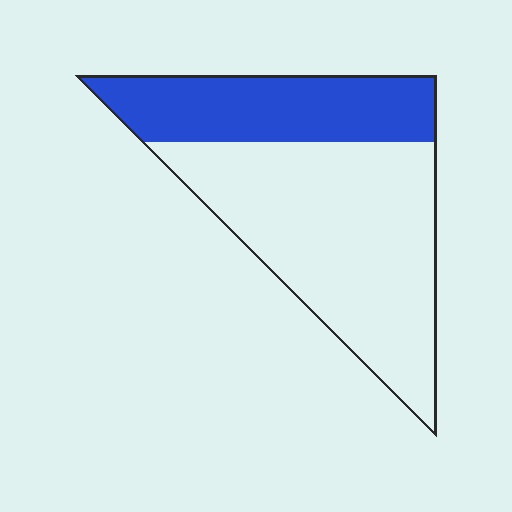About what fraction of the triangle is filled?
About one third (1/3).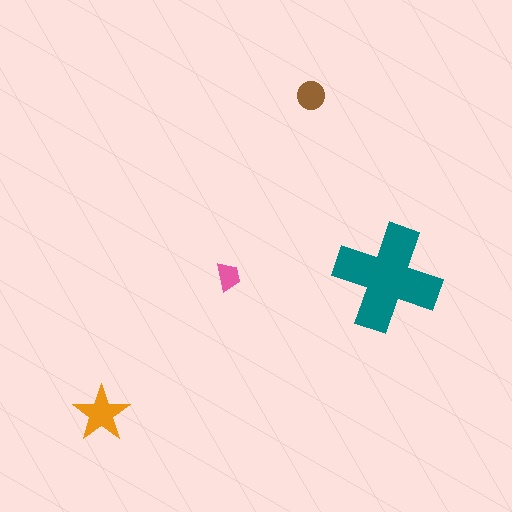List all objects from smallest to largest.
The pink trapezoid, the brown circle, the orange star, the teal cross.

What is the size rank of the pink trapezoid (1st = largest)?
4th.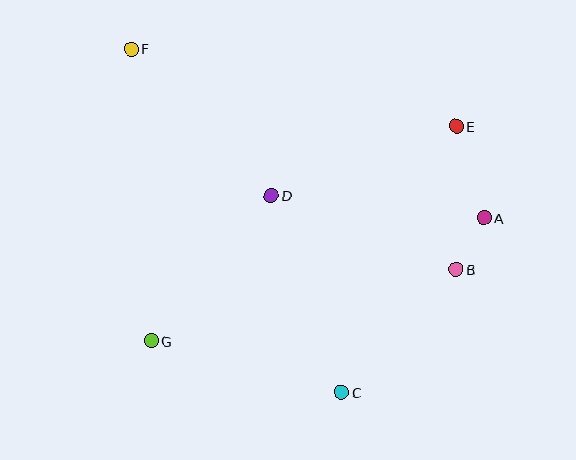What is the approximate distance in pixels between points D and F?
The distance between D and F is approximately 203 pixels.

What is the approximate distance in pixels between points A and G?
The distance between A and G is approximately 355 pixels.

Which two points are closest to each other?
Points A and B are closest to each other.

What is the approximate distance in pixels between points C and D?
The distance between C and D is approximately 209 pixels.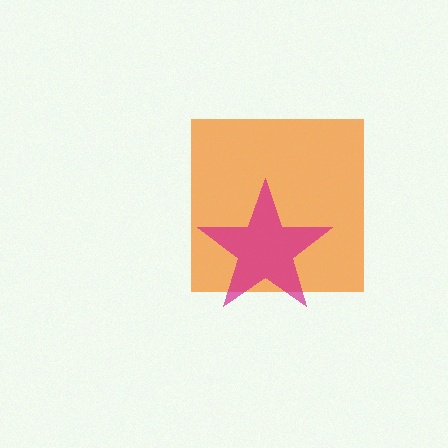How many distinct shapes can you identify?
There are 2 distinct shapes: an orange square, a magenta star.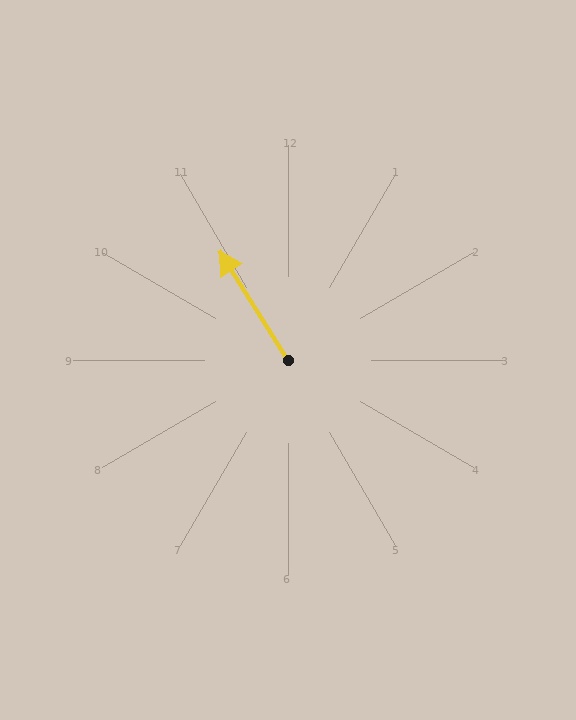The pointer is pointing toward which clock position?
Roughly 11 o'clock.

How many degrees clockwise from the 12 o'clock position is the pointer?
Approximately 328 degrees.